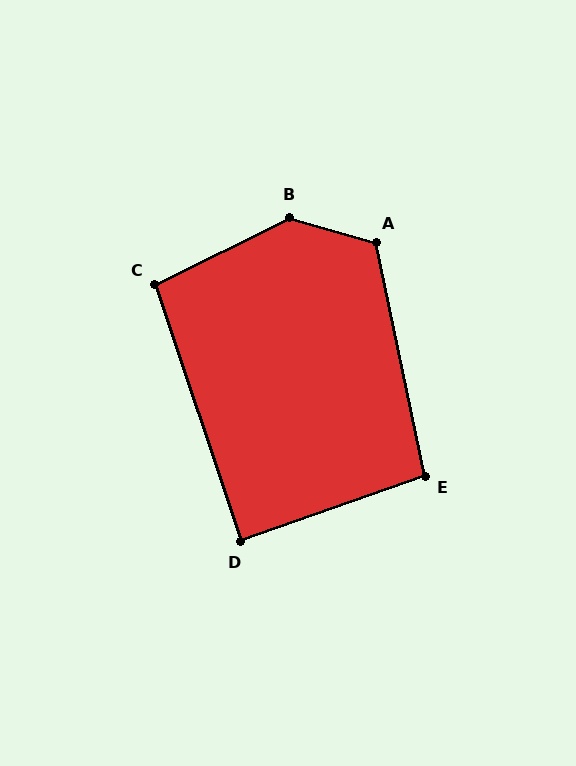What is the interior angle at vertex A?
Approximately 118 degrees (obtuse).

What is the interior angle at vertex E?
Approximately 98 degrees (obtuse).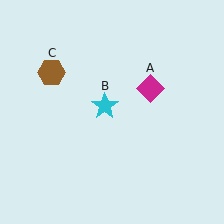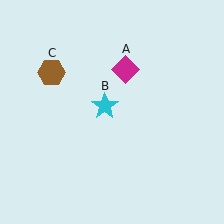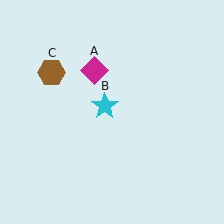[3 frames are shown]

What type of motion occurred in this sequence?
The magenta diamond (object A) rotated counterclockwise around the center of the scene.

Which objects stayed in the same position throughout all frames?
Cyan star (object B) and brown hexagon (object C) remained stationary.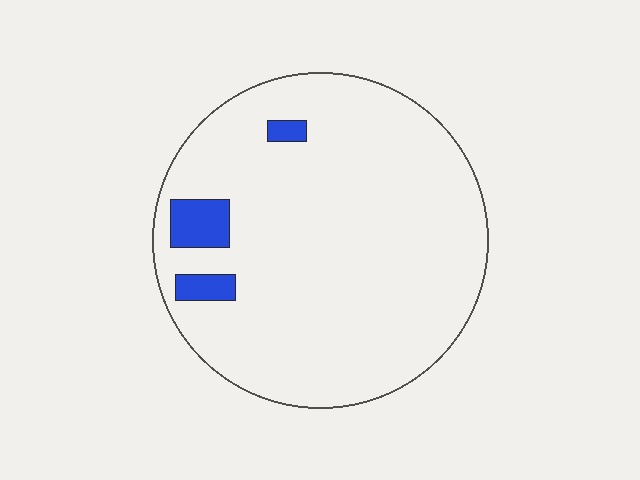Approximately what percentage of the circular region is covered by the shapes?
Approximately 5%.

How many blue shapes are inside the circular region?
3.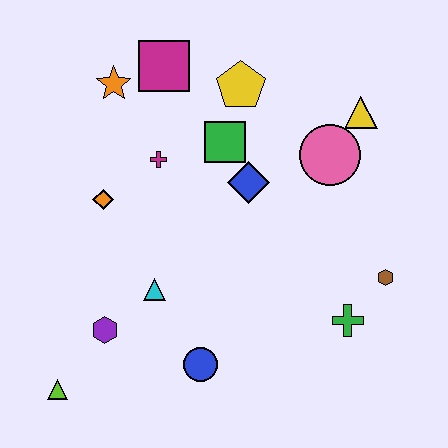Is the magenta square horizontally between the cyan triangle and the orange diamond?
No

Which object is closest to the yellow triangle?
The pink circle is closest to the yellow triangle.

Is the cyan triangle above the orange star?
No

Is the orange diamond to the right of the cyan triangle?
No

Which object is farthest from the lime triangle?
The yellow triangle is farthest from the lime triangle.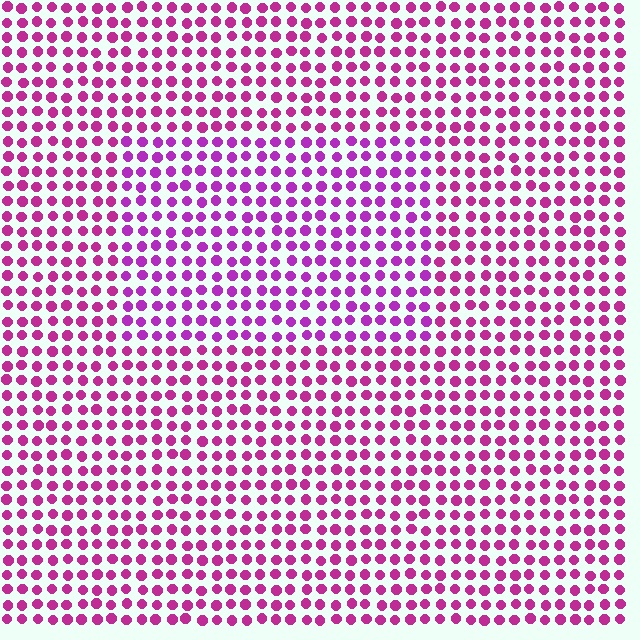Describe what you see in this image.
The image is filled with small magenta elements in a uniform arrangement. A rectangle-shaped region is visible where the elements are tinted to a slightly different hue, forming a subtle color boundary.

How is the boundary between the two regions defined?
The boundary is defined purely by a slight shift in hue (about 23 degrees). Spacing, size, and orientation are identical on both sides.